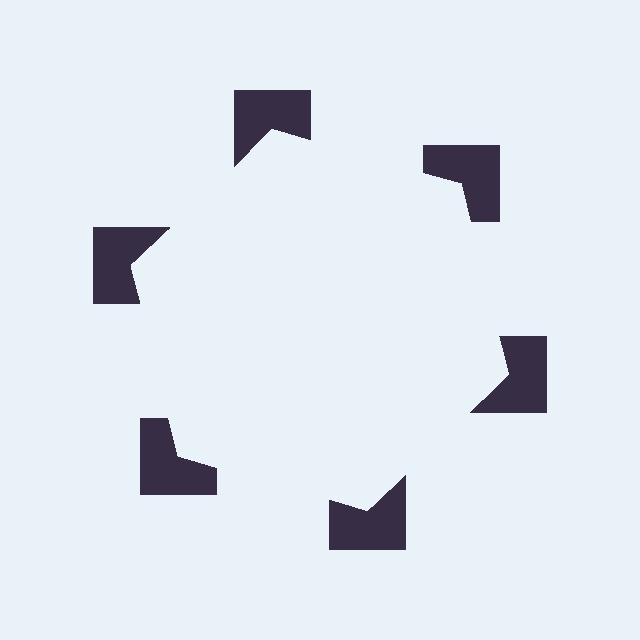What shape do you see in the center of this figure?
An illusory hexagon — its edges are inferred from the aligned wedge cuts in the notched squares, not physically drawn.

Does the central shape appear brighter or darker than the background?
It typically appears slightly brighter than the background, even though no actual brightness change is drawn.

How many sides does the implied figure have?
6 sides.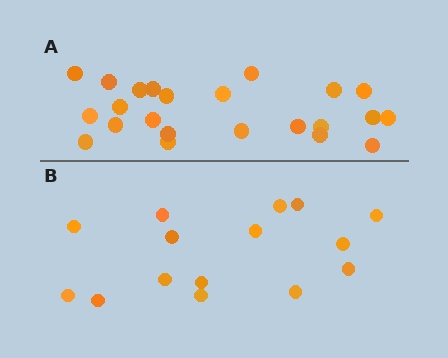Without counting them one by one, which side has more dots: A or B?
Region A (the top region) has more dots.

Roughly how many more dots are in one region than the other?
Region A has roughly 8 or so more dots than region B.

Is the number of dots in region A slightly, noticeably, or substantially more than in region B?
Region A has substantially more. The ratio is roughly 1.5 to 1.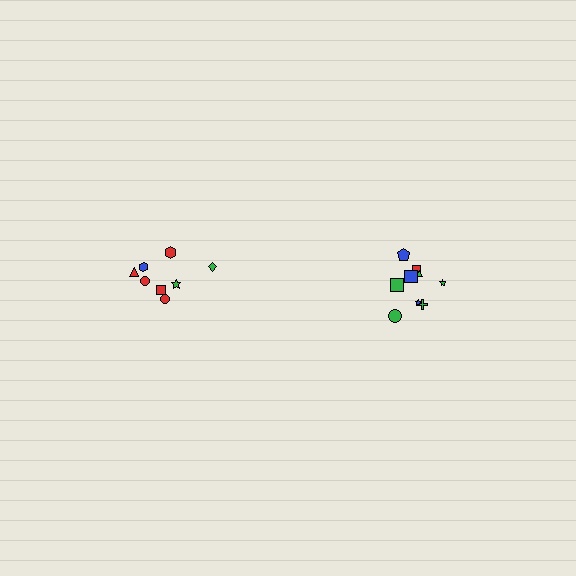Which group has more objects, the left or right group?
The right group.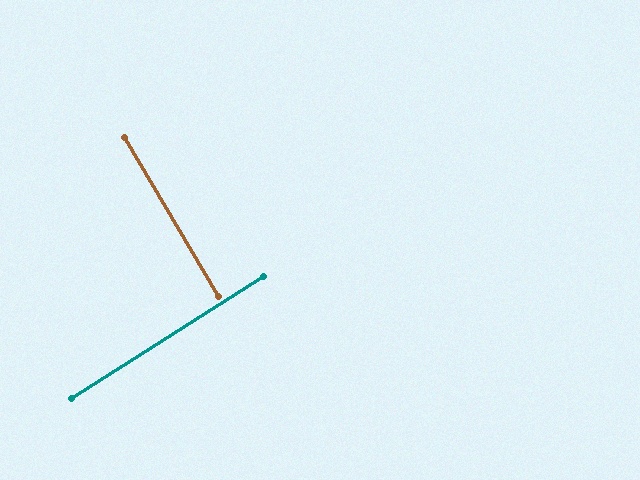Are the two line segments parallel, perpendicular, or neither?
Perpendicular — they meet at approximately 88°.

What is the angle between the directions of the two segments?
Approximately 88 degrees.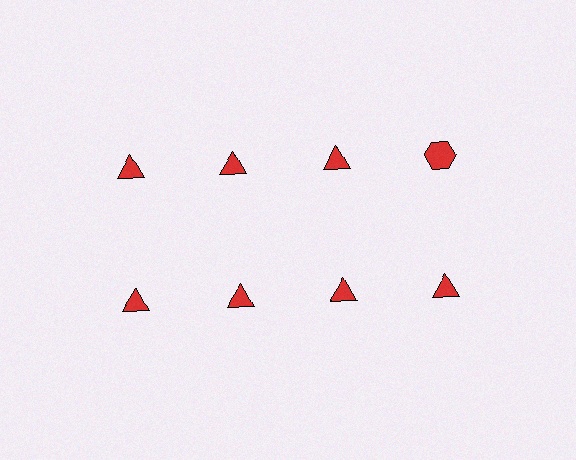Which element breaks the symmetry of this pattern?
The red hexagon in the top row, second from right column breaks the symmetry. All other shapes are red triangles.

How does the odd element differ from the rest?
It has a different shape: hexagon instead of triangle.